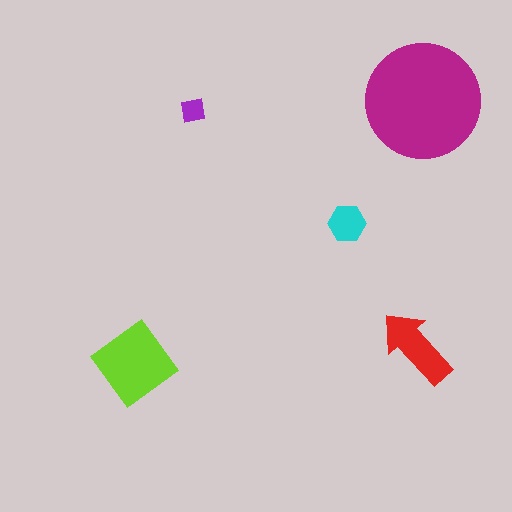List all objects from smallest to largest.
The purple square, the cyan hexagon, the red arrow, the lime diamond, the magenta circle.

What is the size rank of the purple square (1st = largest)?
5th.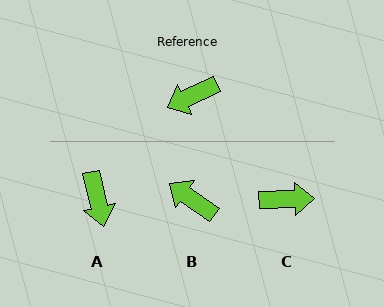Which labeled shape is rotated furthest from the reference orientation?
C, about 157 degrees away.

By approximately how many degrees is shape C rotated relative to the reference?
Approximately 157 degrees counter-clockwise.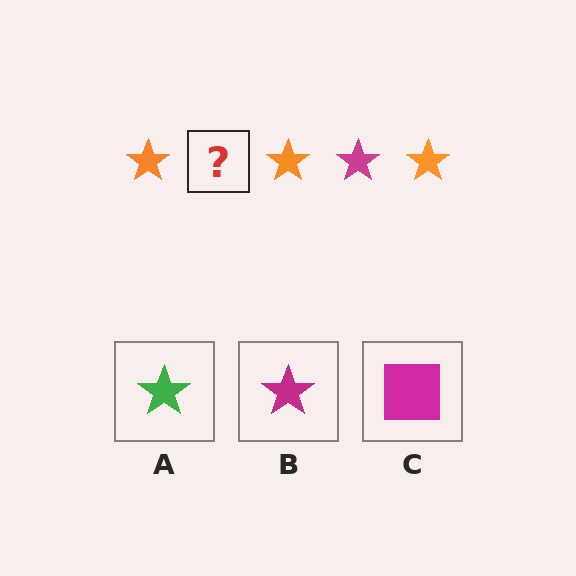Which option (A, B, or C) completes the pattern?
B.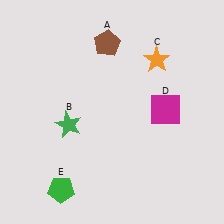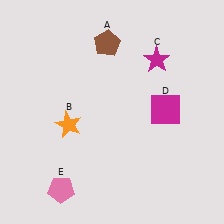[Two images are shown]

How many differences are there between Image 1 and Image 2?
There are 3 differences between the two images.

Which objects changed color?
B changed from green to orange. C changed from orange to magenta. E changed from green to pink.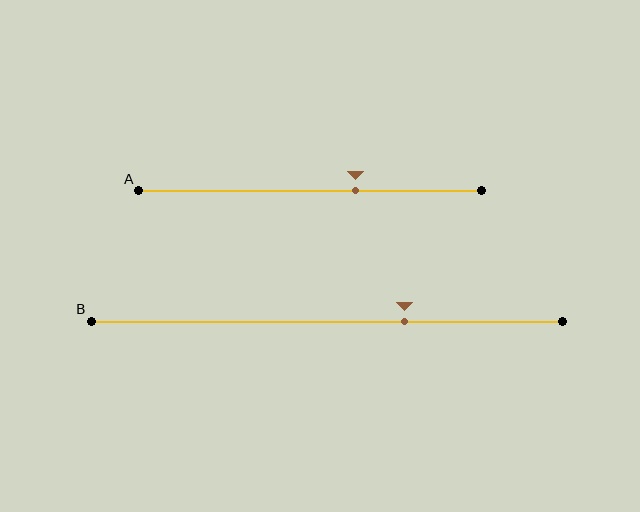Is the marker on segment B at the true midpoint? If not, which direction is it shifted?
No, the marker on segment B is shifted to the right by about 16% of the segment length.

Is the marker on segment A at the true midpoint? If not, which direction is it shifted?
No, the marker on segment A is shifted to the right by about 13% of the segment length.